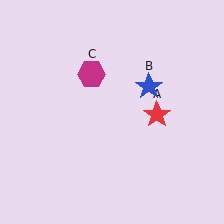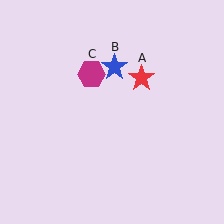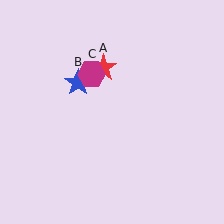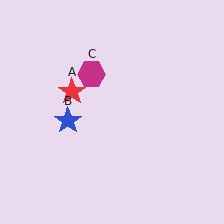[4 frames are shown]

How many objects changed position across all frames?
2 objects changed position: red star (object A), blue star (object B).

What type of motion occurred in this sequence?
The red star (object A), blue star (object B) rotated counterclockwise around the center of the scene.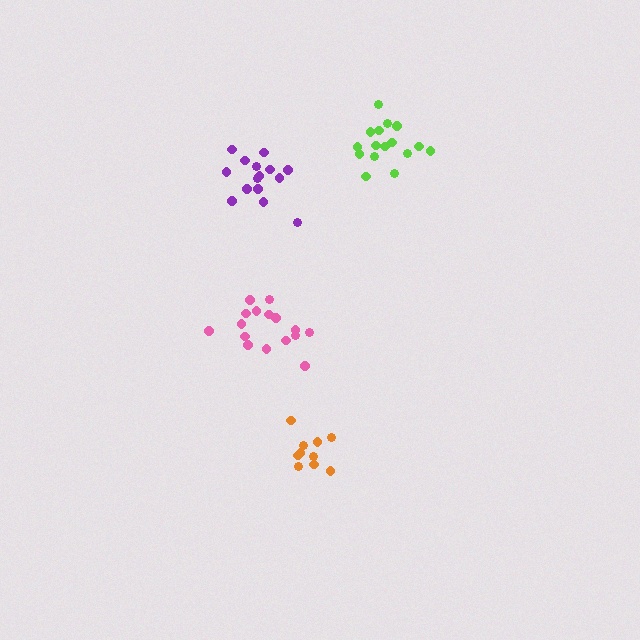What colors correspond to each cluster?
The clusters are colored: pink, purple, lime, orange.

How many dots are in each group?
Group 1: 16 dots, Group 2: 15 dots, Group 3: 16 dots, Group 4: 10 dots (57 total).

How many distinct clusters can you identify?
There are 4 distinct clusters.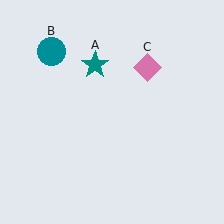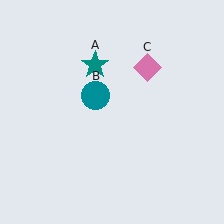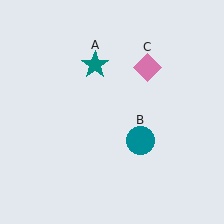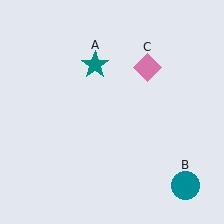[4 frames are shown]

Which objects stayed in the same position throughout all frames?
Teal star (object A) and pink diamond (object C) remained stationary.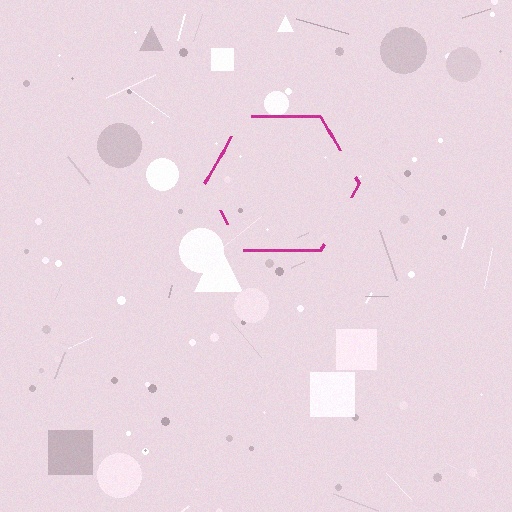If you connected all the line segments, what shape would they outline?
They would outline a hexagon.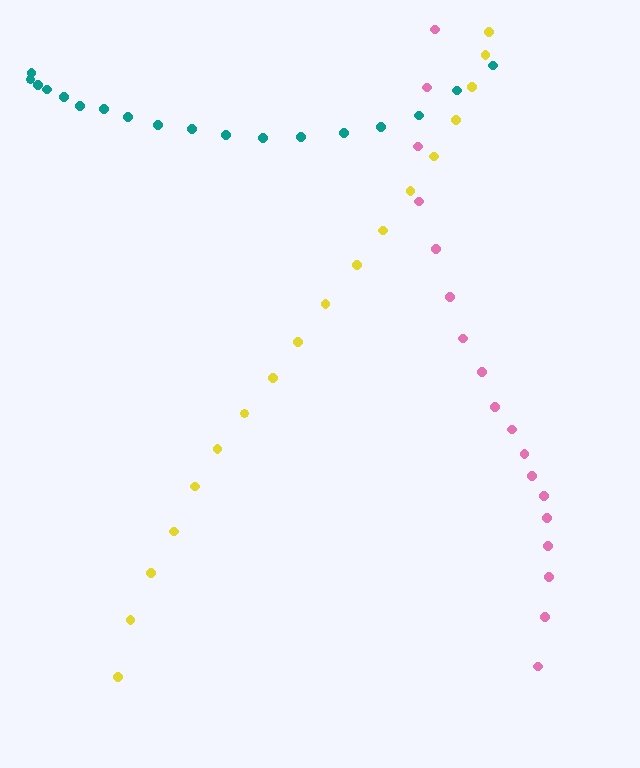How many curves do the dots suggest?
There are 3 distinct paths.